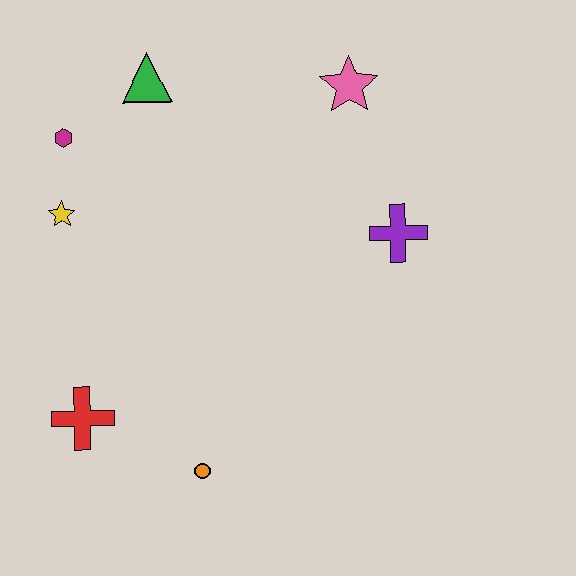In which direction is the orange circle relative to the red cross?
The orange circle is to the right of the red cross.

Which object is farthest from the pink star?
The red cross is farthest from the pink star.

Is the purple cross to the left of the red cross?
No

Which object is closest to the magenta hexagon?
The yellow star is closest to the magenta hexagon.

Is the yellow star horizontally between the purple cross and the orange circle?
No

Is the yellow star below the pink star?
Yes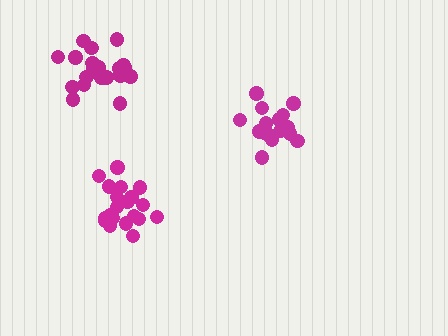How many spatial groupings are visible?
There are 3 spatial groupings.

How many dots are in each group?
Group 1: 16 dots, Group 2: 21 dots, Group 3: 21 dots (58 total).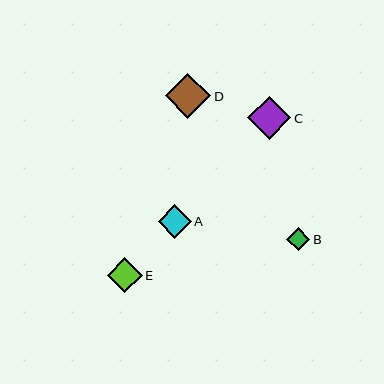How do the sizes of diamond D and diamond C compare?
Diamond D and diamond C are approximately the same size.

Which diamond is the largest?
Diamond D is the largest with a size of approximately 46 pixels.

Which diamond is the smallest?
Diamond B is the smallest with a size of approximately 23 pixels.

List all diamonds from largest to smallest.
From largest to smallest: D, C, E, A, B.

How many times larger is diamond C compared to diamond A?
Diamond C is approximately 1.3 times the size of diamond A.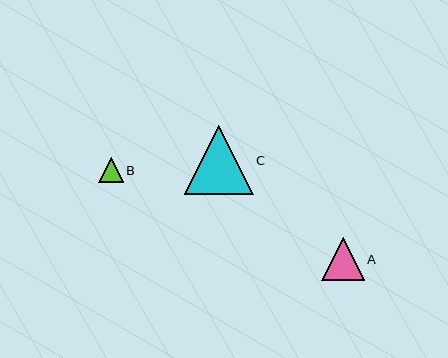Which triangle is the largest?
Triangle C is the largest with a size of approximately 69 pixels.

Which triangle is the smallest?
Triangle B is the smallest with a size of approximately 24 pixels.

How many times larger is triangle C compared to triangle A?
Triangle C is approximately 1.6 times the size of triangle A.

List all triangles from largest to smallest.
From largest to smallest: C, A, B.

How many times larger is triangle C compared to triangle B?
Triangle C is approximately 2.9 times the size of triangle B.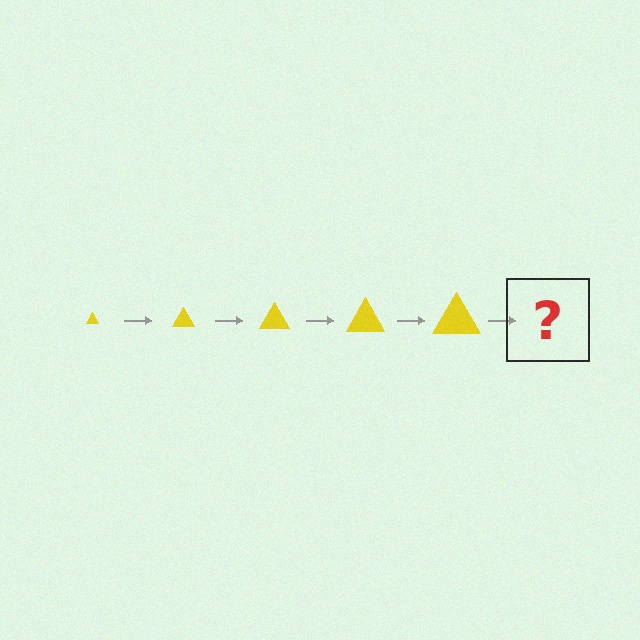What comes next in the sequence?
The next element should be a yellow triangle, larger than the previous one.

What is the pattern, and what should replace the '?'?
The pattern is that the triangle gets progressively larger each step. The '?' should be a yellow triangle, larger than the previous one.